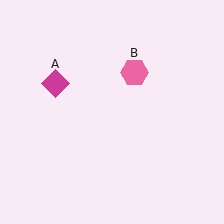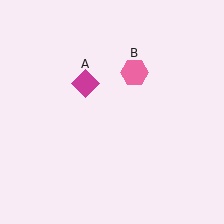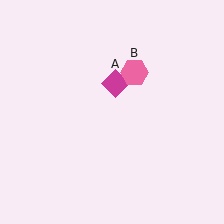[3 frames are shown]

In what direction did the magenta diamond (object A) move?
The magenta diamond (object A) moved right.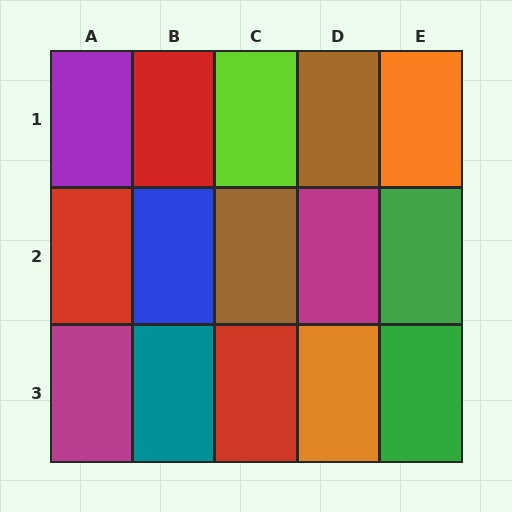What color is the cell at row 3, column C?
Red.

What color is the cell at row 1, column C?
Lime.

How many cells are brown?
2 cells are brown.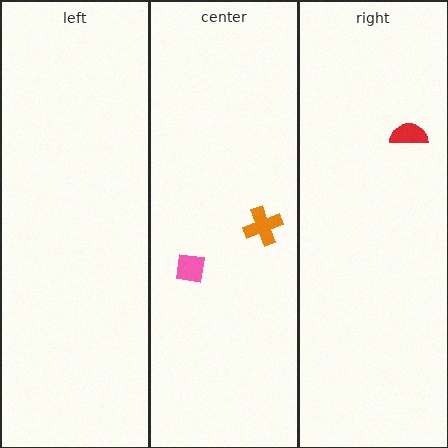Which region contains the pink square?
The center region.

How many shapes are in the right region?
1.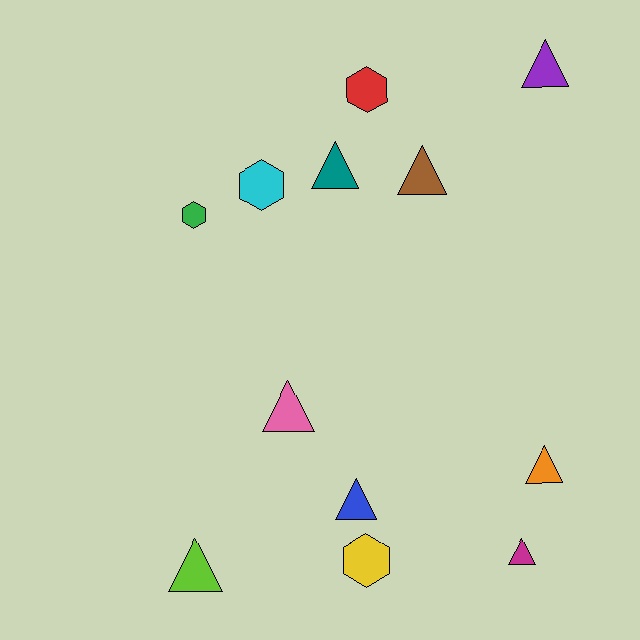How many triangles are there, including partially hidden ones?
There are 8 triangles.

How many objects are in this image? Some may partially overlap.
There are 12 objects.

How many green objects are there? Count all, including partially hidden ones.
There is 1 green object.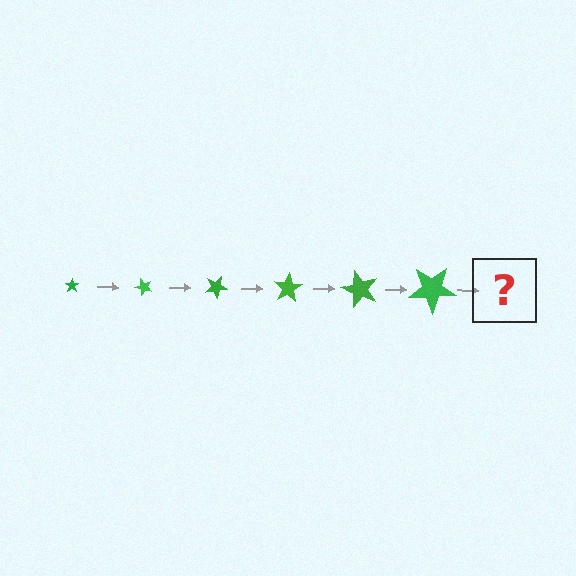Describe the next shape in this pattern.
It should be a star, larger than the previous one and rotated 300 degrees from the start.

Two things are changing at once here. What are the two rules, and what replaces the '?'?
The two rules are that the star grows larger each step and it rotates 50 degrees each step. The '?' should be a star, larger than the previous one and rotated 300 degrees from the start.